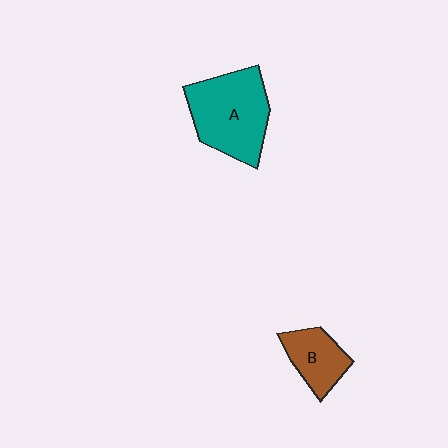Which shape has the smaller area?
Shape B (brown).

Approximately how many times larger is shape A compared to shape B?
Approximately 1.9 times.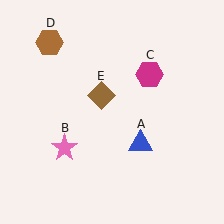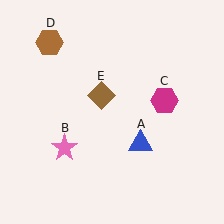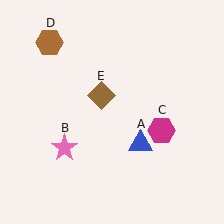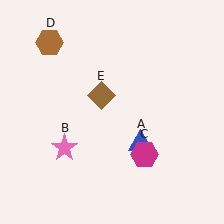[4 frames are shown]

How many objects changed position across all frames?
1 object changed position: magenta hexagon (object C).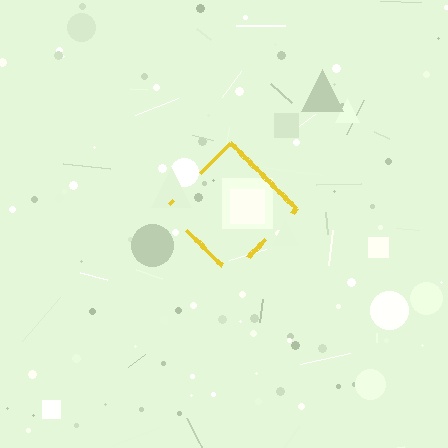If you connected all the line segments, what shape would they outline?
They would outline a diamond.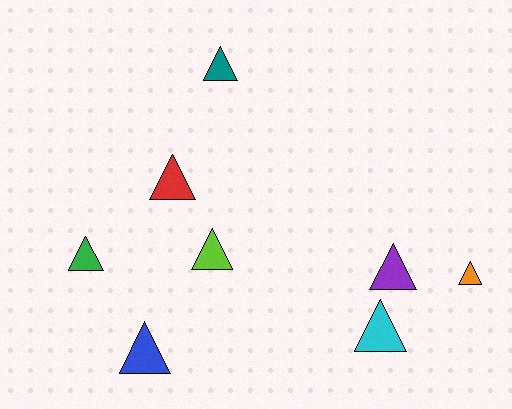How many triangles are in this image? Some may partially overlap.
There are 8 triangles.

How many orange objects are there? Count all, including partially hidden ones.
There is 1 orange object.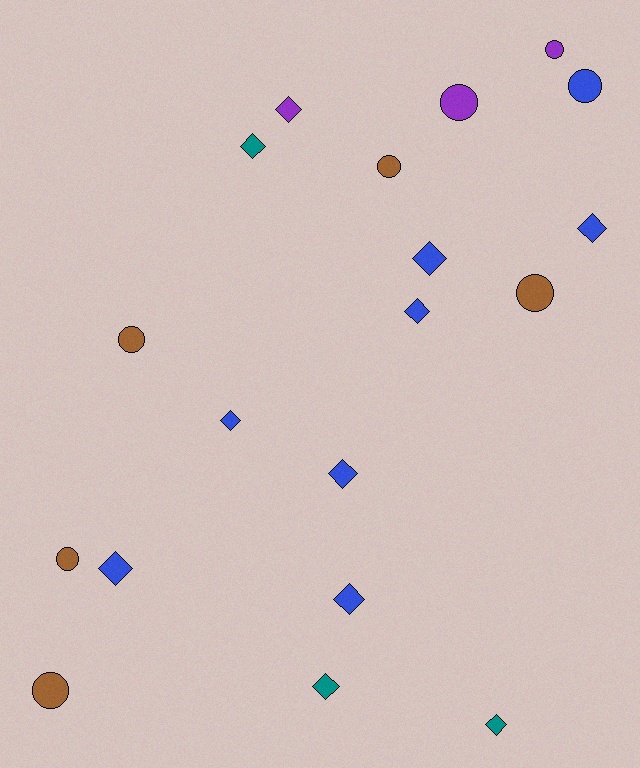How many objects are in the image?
There are 19 objects.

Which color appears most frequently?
Blue, with 8 objects.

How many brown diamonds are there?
There are no brown diamonds.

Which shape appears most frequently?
Diamond, with 11 objects.